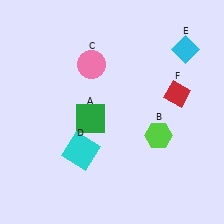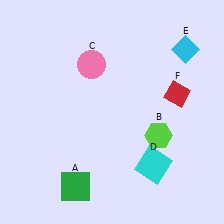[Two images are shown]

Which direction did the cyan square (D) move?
The cyan square (D) moved right.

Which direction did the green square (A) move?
The green square (A) moved down.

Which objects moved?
The objects that moved are: the green square (A), the cyan square (D).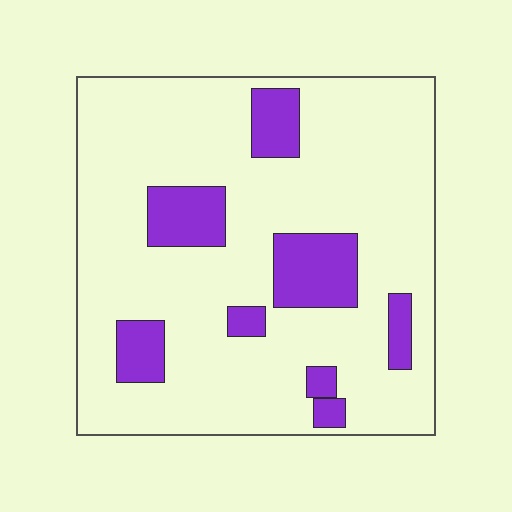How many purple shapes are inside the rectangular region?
8.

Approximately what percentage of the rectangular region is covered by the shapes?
Approximately 20%.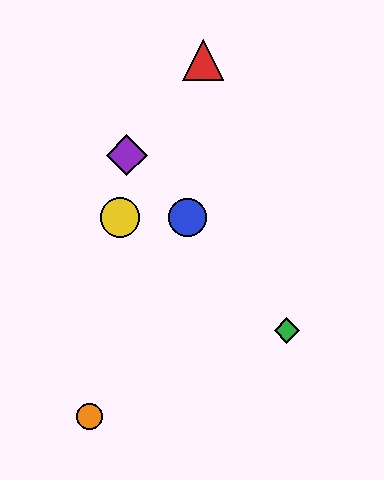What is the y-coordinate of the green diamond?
The green diamond is at y≈330.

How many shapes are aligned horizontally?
2 shapes (the blue circle, the yellow circle) are aligned horizontally.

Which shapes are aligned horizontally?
The blue circle, the yellow circle are aligned horizontally.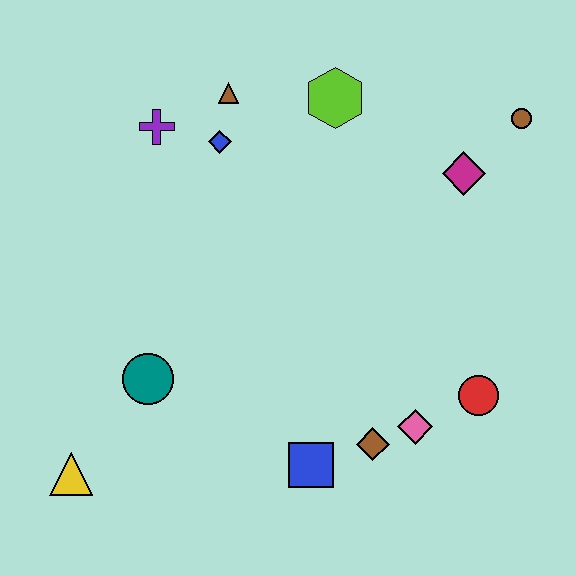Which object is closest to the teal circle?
The yellow triangle is closest to the teal circle.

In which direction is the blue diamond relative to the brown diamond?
The blue diamond is above the brown diamond.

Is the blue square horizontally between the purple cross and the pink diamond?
Yes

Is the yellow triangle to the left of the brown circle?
Yes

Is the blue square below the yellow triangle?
No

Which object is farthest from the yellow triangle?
The brown circle is farthest from the yellow triangle.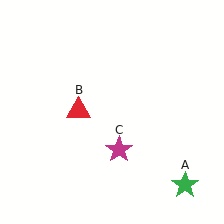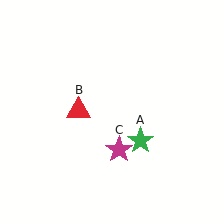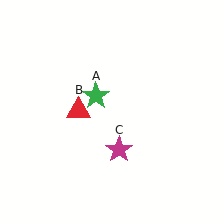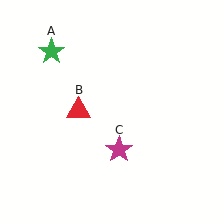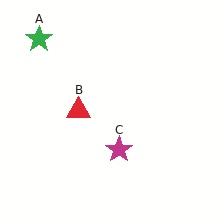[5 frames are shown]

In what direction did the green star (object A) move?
The green star (object A) moved up and to the left.